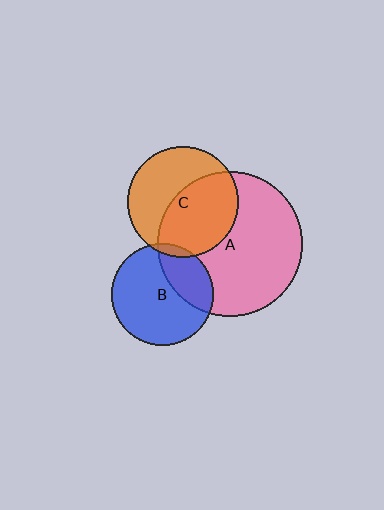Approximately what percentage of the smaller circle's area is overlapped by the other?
Approximately 5%.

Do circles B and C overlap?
Yes.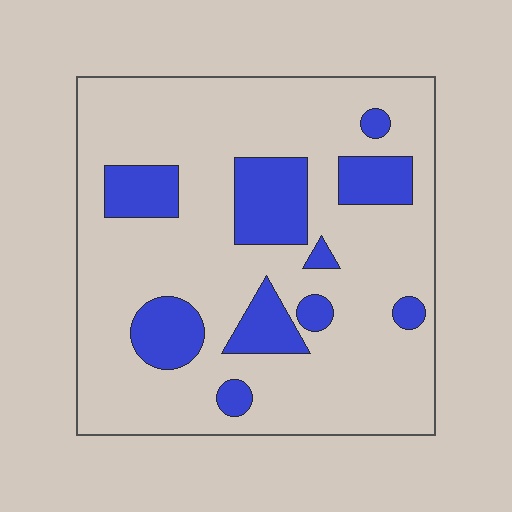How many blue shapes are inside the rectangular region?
10.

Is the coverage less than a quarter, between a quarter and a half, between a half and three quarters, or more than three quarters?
Less than a quarter.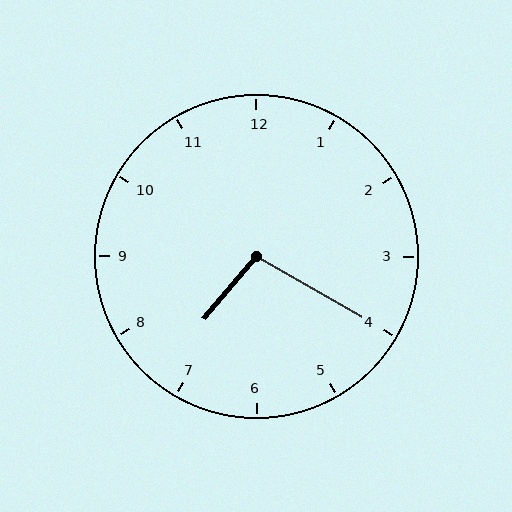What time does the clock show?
7:20.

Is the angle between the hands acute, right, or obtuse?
It is obtuse.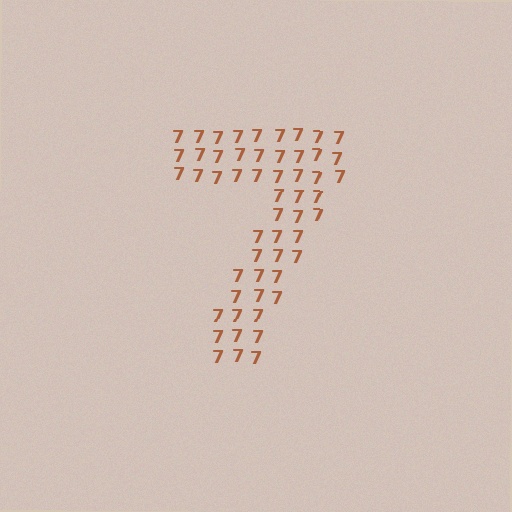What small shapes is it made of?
It is made of small digit 7's.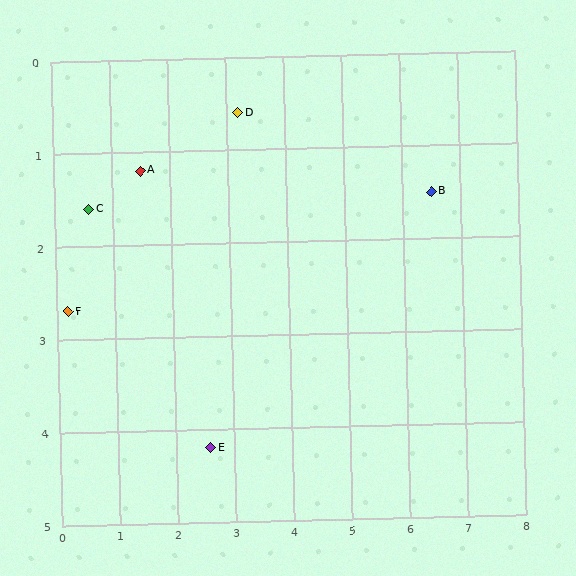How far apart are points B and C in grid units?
Points B and C are about 5.9 grid units apart.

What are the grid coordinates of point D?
Point D is at approximately (3.2, 0.6).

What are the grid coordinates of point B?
Point B is at approximately (6.5, 1.5).